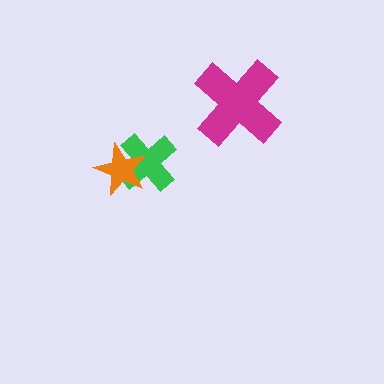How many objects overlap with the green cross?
1 object overlaps with the green cross.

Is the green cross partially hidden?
Yes, it is partially covered by another shape.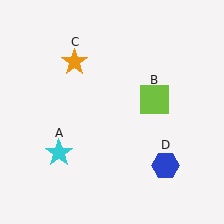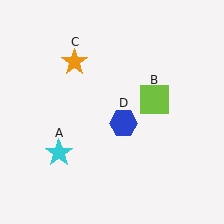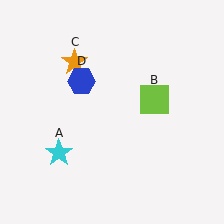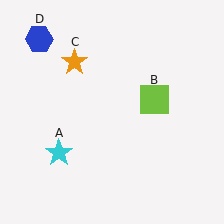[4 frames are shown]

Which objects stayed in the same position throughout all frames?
Cyan star (object A) and lime square (object B) and orange star (object C) remained stationary.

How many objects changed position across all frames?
1 object changed position: blue hexagon (object D).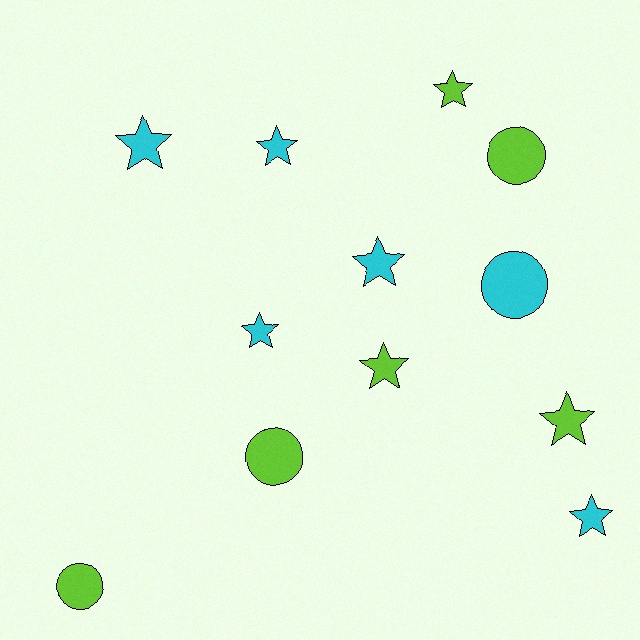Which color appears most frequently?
Lime, with 6 objects.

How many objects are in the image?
There are 12 objects.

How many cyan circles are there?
There is 1 cyan circle.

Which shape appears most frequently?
Star, with 8 objects.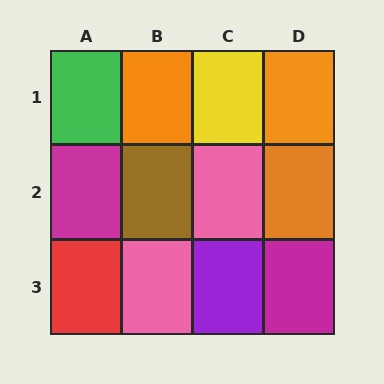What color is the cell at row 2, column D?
Orange.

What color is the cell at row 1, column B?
Orange.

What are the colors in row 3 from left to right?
Red, pink, purple, magenta.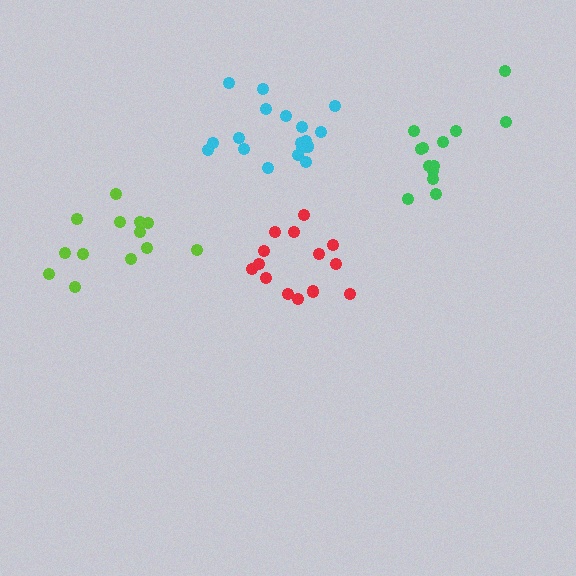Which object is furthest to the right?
The green cluster is rightmost.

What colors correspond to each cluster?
The clusters are colored: red, green, cyan, lime.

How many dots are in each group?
Group 1: 14 dots, Group 2: 13 dots, Group 3: 18 dots, Group 4: 13 dots (58 total).